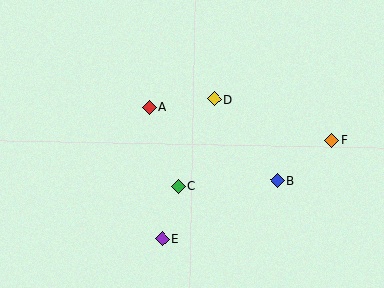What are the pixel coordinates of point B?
Point B is at (278, 180).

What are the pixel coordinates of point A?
Point A is at (149, 107).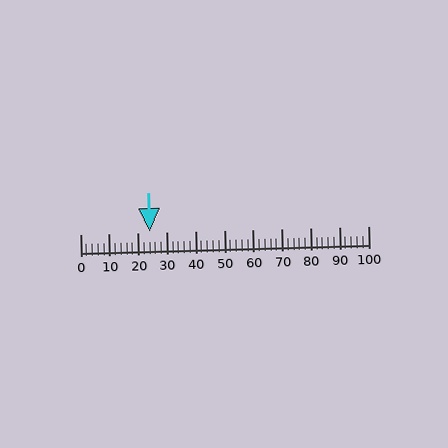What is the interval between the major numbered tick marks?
The major tick marks are spaced 10 units apart.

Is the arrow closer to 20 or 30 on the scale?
The arrow is closer to 20.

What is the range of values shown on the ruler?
The ruler shows values from 0 to 100.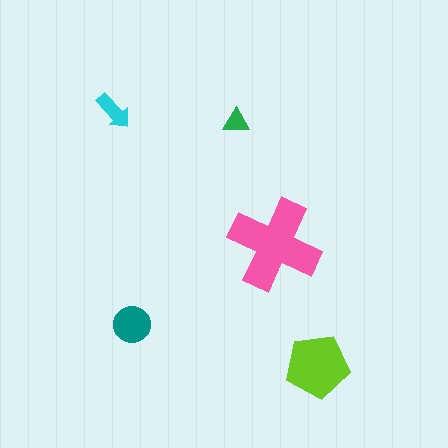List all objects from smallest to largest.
The green triangle, the cyan arrow, the teal circle, the lime pentagon, the pink cross.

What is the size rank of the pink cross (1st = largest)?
1st.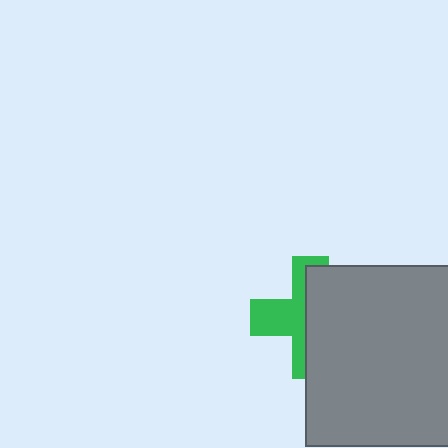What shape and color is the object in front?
The object in front is a gray square.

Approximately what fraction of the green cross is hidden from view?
Roughly 55% of the green cross is hidden behind the gray square.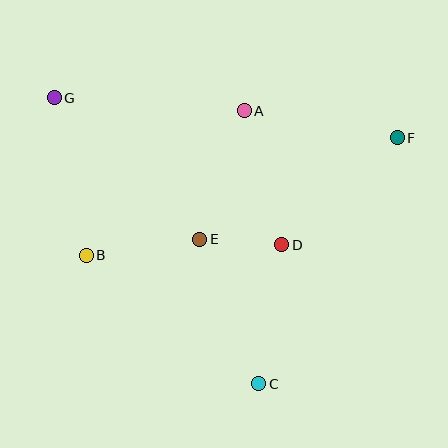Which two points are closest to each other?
Points D and E are closest to each other.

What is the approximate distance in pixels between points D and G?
The distance between D and G is approximately 271 pixels.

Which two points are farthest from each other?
Points C and G are farthest from each other.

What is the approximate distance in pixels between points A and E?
The distance between A and E is approximately 136 pixels.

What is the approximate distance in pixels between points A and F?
The distance between A and F is approximately 155 pixels.